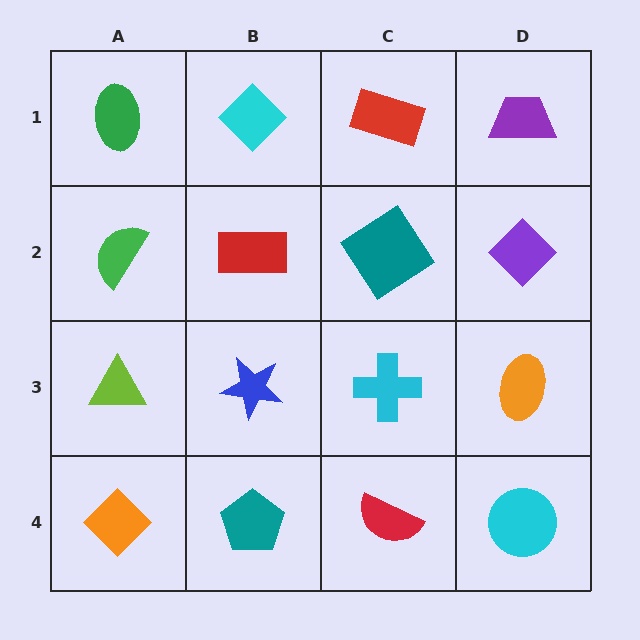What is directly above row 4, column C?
A cyan cross.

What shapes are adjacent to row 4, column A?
A lime triangle (row 3, column A), a teal pentagon (row 4, column B).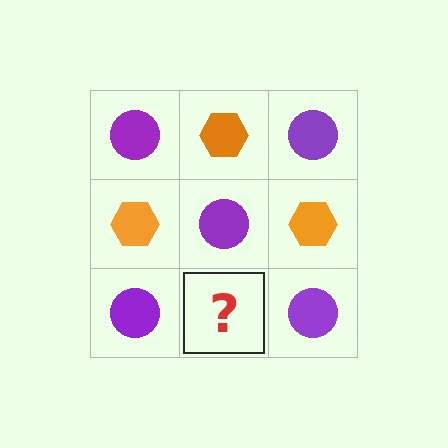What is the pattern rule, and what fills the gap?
The rule is that it alternates purple circle and orange hexagon in a checkerboard pattern. The gap should be filled with an orange hexagon.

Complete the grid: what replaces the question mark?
The question mark should be replaced with an orange hexagon.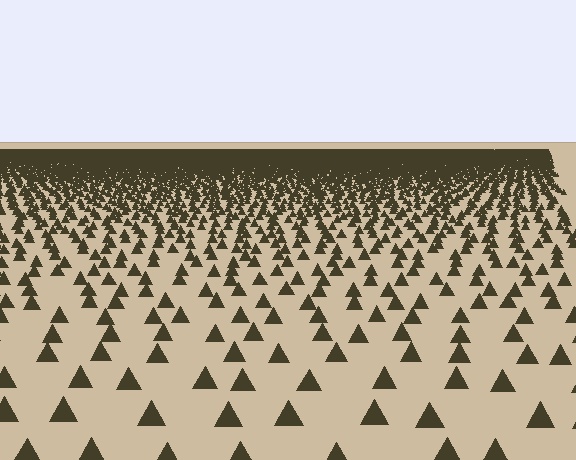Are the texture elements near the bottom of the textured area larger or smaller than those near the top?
Larger. Near the bottom, elements are closer to the viewer and appear at a bigger on-screen size.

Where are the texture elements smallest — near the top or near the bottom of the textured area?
Near the top.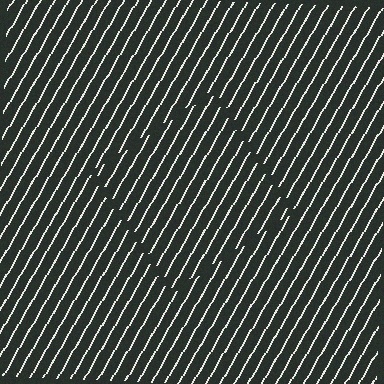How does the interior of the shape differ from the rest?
The interior of the shape contains the same grating, shifted by half a period — the contour is defined by the phase discontinuity where line-ends from the inner and outer gratings abut.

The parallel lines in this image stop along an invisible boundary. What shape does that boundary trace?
An illusory square. The interior of the shape contains the same grating, shifted by half a period — the contour is defined by the phase discontinuity where line-ends from the inner and outer gratings abut.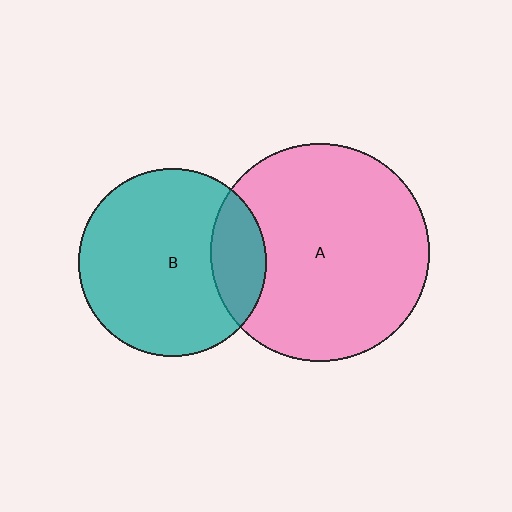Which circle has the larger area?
Circle A (pink).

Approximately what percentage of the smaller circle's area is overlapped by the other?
Approximately 20%.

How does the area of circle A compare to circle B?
Approximately 1.4 times.